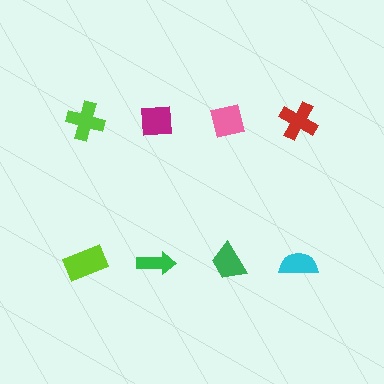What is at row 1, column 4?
A red cross.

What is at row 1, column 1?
A lime cross.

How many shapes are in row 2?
4 shapes.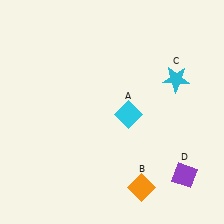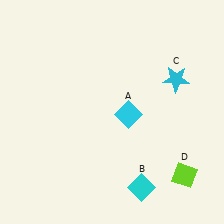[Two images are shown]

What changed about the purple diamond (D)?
In Image 1, D is purple. In Image 2, it changed to lime.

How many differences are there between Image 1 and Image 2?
There are 2 differences between the two images.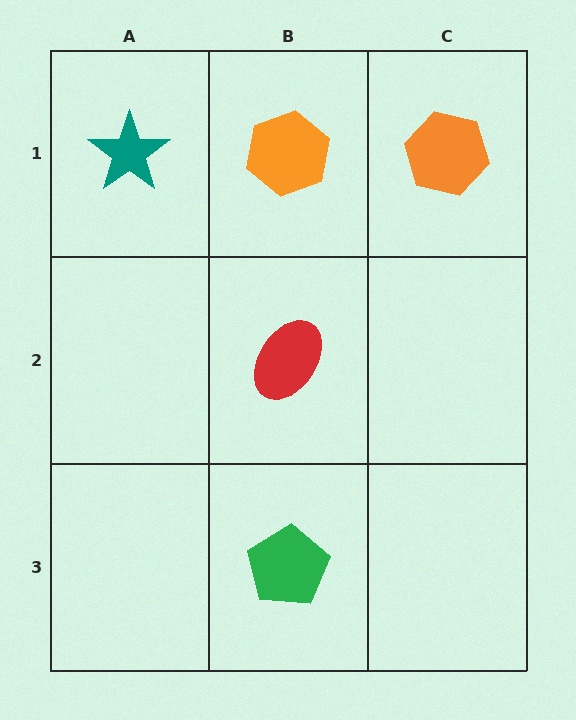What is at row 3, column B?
A green pentagon.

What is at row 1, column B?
An orange hexagon.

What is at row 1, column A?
A teal star.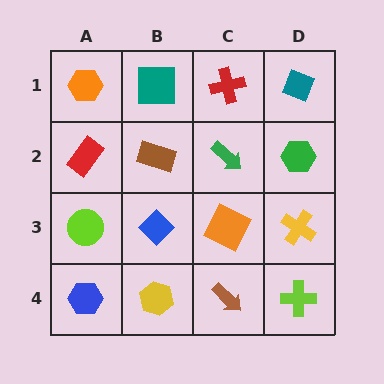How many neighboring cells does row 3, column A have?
3.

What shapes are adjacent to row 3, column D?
A green hexagon (row 2, column D), a lime cross (row 4, column D), an orange square (row 3, column C).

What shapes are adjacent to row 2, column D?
A teal diamond (row 1, column D), a yellow cross (row 3, column D), a green arrow (row 2, column C).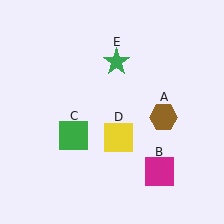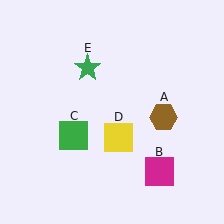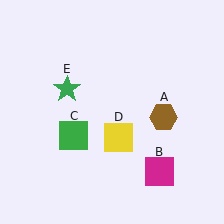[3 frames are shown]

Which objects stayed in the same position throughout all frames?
Brown hexagon (object A) and magenta square (object B) and green square (object C) and yellow square (object D) remained stationary.